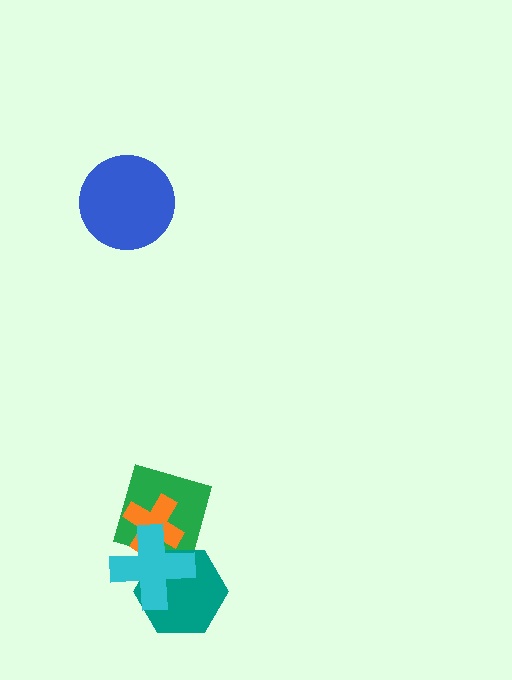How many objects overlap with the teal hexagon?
1 object overlaps with the teal hexagon.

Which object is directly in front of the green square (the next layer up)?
The orange cross is directly in front of the green square.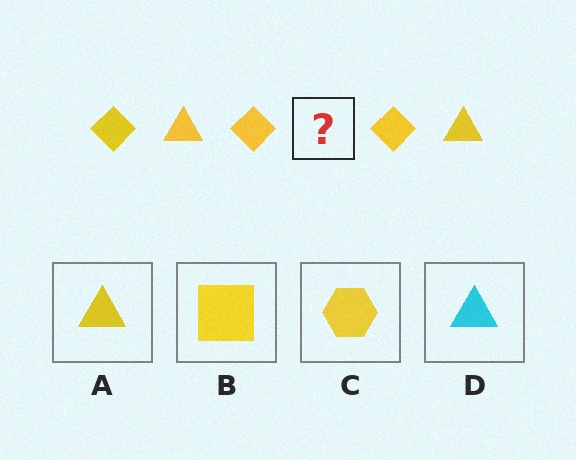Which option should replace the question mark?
Option A.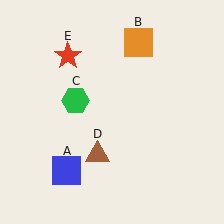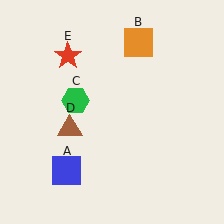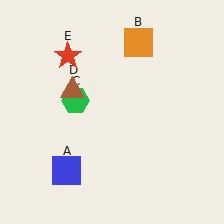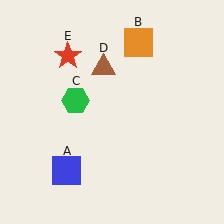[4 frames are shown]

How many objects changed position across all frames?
1 object changed position: brown triangle (object D).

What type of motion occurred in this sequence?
The brown triangle (object D) rotated clockwise around the center of the scene.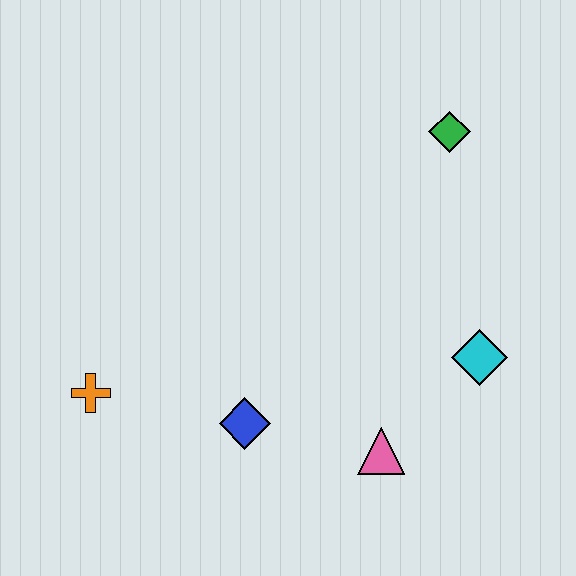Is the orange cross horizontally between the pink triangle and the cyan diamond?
No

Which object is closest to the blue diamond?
The pink triangle is closest to the blue diamond.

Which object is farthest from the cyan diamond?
The orange cross is farthest from the cyan diamond.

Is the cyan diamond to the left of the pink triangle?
No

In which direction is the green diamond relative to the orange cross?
The green diamond is to the right of the orange cross.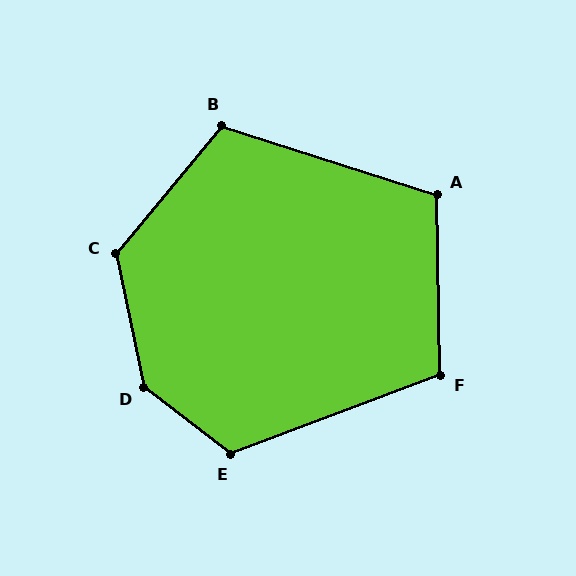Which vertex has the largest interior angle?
D, at approximately 139 degrees.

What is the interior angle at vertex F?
Approximately 109 degrees (obtuse).